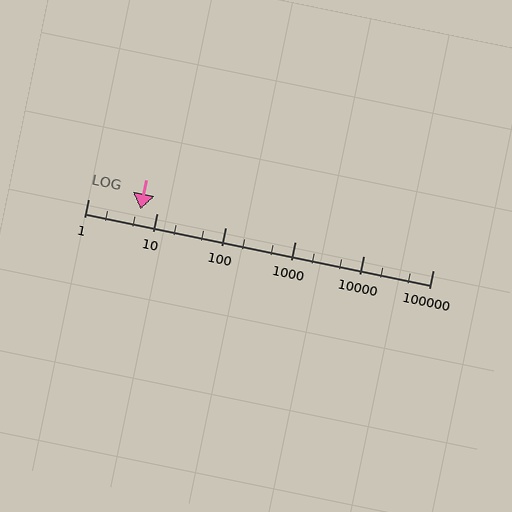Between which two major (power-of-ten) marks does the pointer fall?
The pointer is between 1 and 10.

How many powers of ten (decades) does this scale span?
The scale spans 5 decades, from 1 to 100000.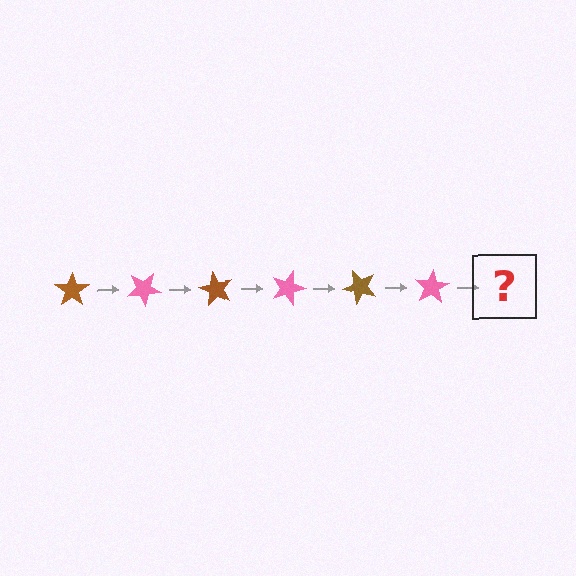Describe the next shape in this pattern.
It should be a brown star, rotated 180 degrees from the start.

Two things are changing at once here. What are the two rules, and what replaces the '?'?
The two rules are that it rotates 30 degrees each step and the color cycles through brown and pink. The '?' should be a brown star, rotated 180 degrees from the start.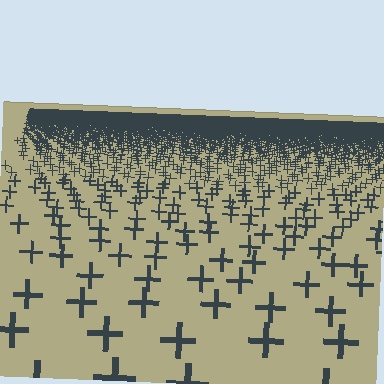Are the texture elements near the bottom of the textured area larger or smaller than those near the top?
Larger. Near the bottom, elements are closer to the viewer and appear at a bigger on-screen size.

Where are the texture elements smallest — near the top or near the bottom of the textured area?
Near the top.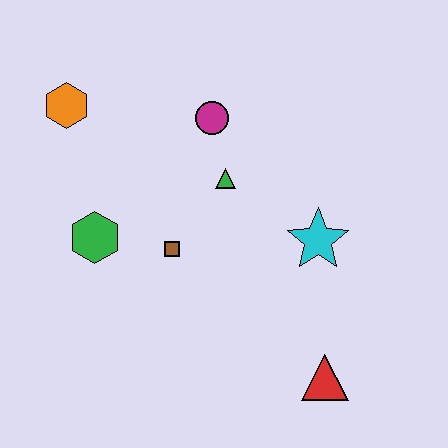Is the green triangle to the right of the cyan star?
No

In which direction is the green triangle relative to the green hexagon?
The green triangle is to the right of the green hexagon.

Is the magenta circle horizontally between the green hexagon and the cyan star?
Yes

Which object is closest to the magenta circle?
The green triangle is closest to the magenta circle.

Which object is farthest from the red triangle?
The orange hexagon is farthest from the red triangle.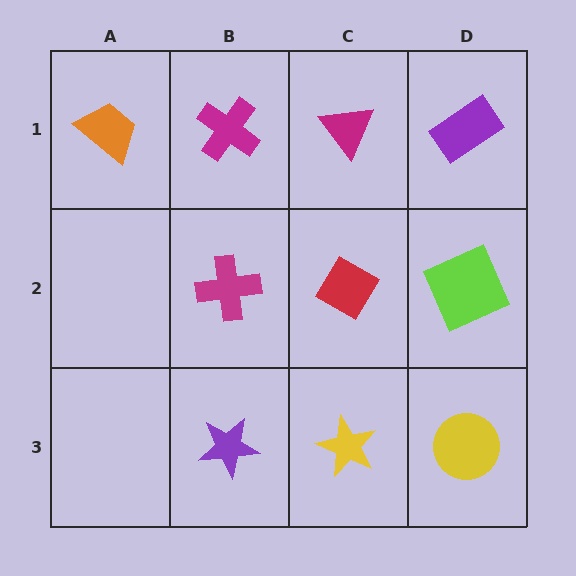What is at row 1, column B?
A magenta cross.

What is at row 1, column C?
A magenta triangle.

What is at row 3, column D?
A yellow circle.